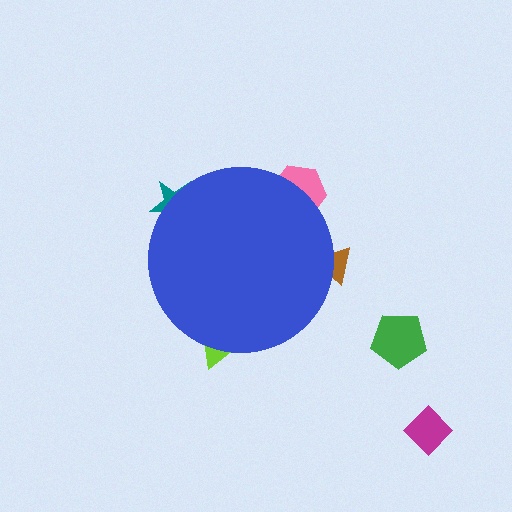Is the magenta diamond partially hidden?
No, the magenta diamond is fully visible.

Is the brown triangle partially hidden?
Yes, the brown triangle is partially hidden behind the blue circle.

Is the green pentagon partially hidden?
No, the green pentagon is fully visible.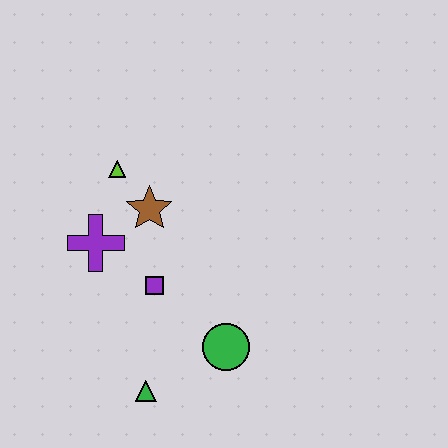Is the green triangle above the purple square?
No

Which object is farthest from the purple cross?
The green circle is farthest from the purple cross.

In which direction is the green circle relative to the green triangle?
The green circle is to the right of the green triangle.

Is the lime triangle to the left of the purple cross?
No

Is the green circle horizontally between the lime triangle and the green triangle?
No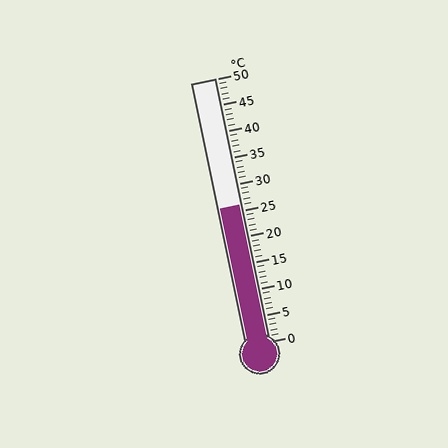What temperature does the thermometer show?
The thermometer shows approximately 26°C.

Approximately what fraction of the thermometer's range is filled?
The thermometer is filled to approximately 50% of its range.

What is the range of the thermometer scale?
The thermometer scale ranges from 0°C to 50°C.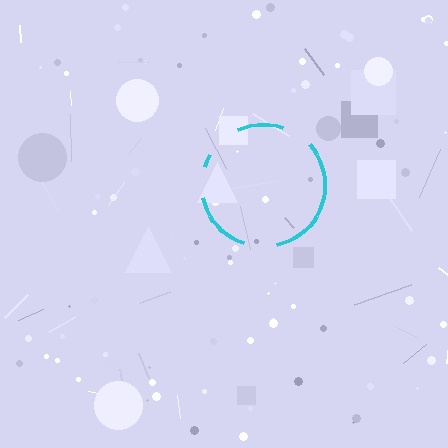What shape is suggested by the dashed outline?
The dashed outline suggests a circle.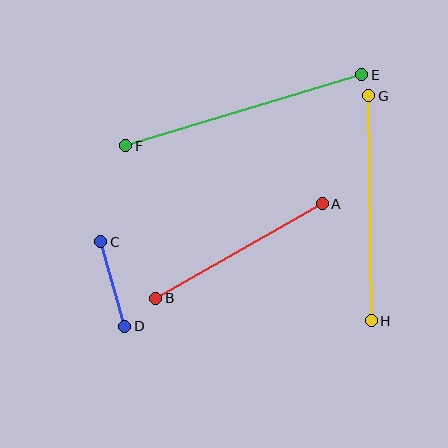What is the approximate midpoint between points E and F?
The midpoint is at approximately (244, 110) pixels.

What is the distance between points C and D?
The distance is approximately 88 pixels.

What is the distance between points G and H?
The distance is approximately 225 pixels.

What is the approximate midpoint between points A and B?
The midpoint is at approximately (239, 251) pixels.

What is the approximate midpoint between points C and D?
The midpoint is at approximately (113, 284) pixels.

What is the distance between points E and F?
The distance is approximately 246 pixels.